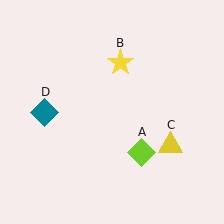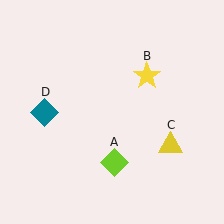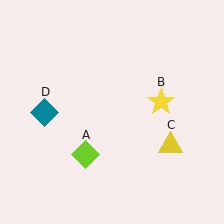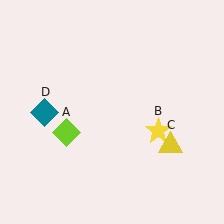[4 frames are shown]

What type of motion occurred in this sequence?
The lime diamond (object A), yellow star (object B) rotated clockwise around the center of the scene.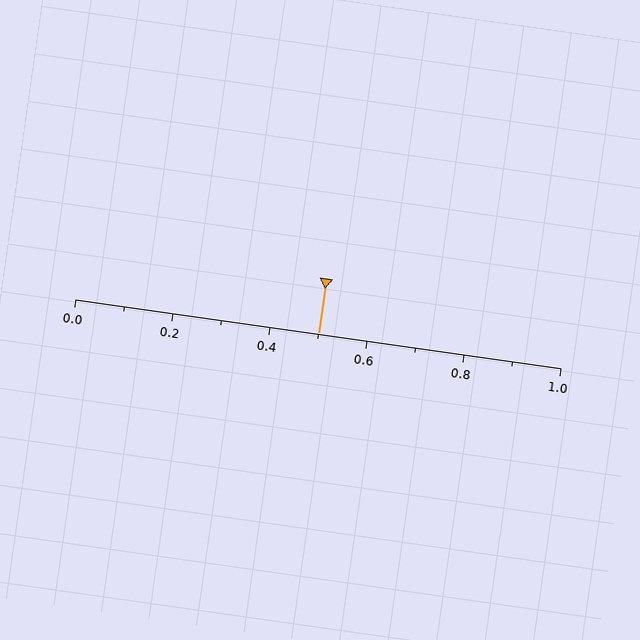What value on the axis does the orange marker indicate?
The marker indicates approximately 0.5.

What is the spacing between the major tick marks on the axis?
The major ticks are spaced 0.2 apart.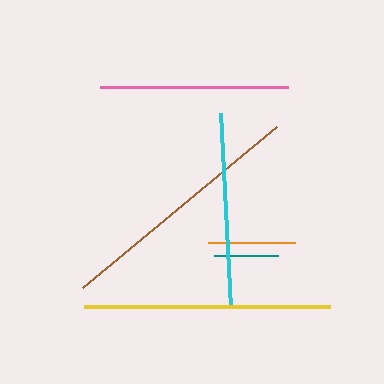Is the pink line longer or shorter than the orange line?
The pink line is longer than the orange line.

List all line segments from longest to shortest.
From longest to shortest: brown, yellow, cyan, pink, orange, teal.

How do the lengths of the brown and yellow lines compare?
The brown and yellow lines are approximately the same length.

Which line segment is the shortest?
The teal line is the shortest at approximately 64 pixels.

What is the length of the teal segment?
The teal segment is approximately 64 pixels long.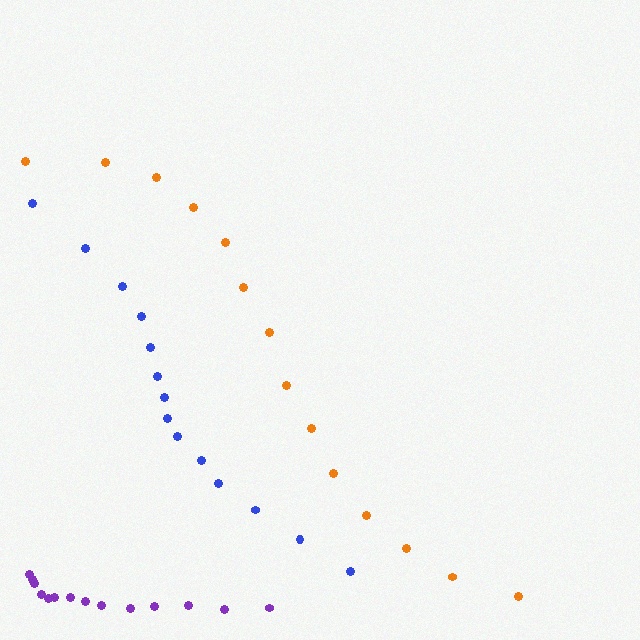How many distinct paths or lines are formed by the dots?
There are 3 distinct paths.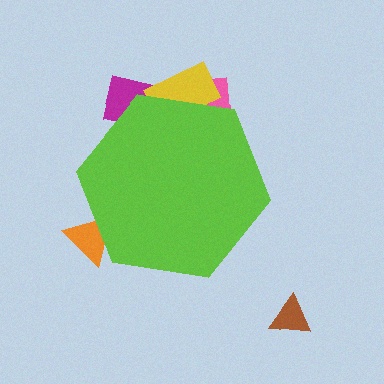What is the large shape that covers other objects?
A lime hexagon.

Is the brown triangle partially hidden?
No, the brown triangle is fully visible.